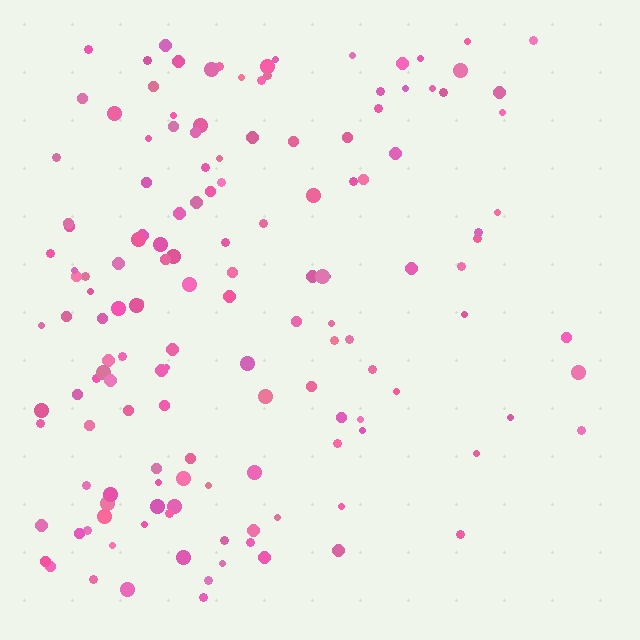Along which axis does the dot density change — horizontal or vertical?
Horizontal.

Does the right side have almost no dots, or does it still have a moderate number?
Still a moderate number, just noticeably fewer than the left.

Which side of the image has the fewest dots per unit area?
The right.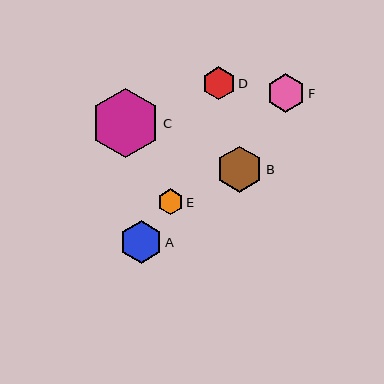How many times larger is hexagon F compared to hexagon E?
Hexagon F is approximately 1.5 times the size of hexagon E.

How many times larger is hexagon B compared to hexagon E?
Hexagon B is approximately 1.8 times the size of hexagon E.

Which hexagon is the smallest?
Hexagon E is the smallest with a size of approximately 26 pixels.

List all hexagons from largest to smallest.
From largest to smallest: C, B, A, F, D, E.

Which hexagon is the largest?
Hexagon C is the largest with a size of approximately 69 pixels.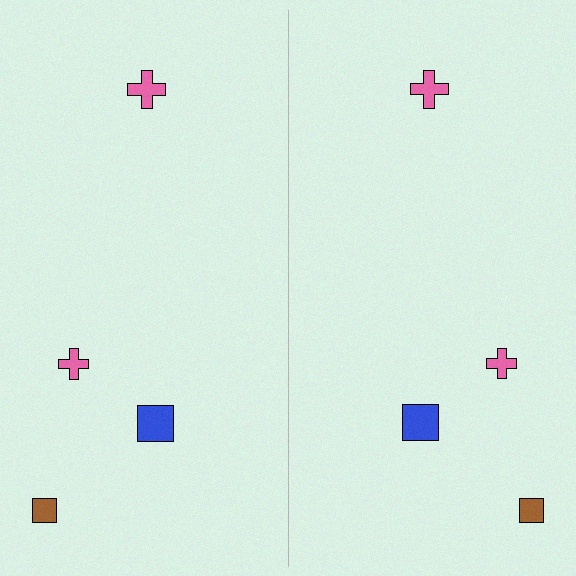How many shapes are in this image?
There are 8 shapes in this image.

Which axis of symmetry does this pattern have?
The pattern has a vertical axis of symmetry running through the center of the image.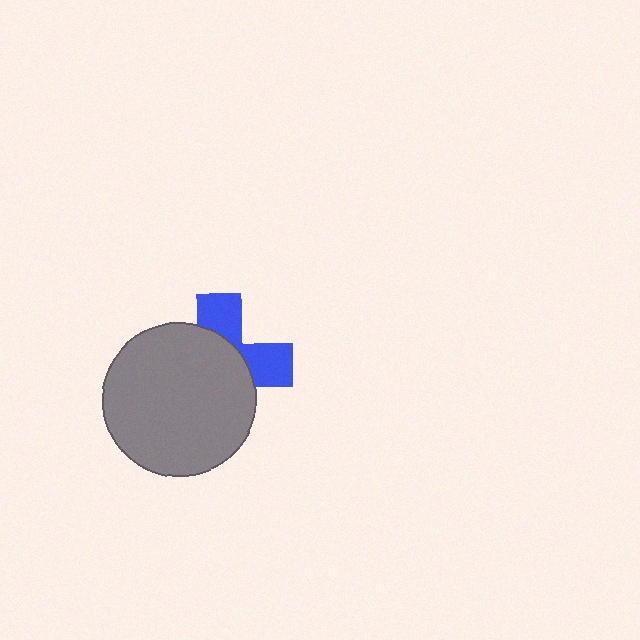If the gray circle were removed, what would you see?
You would see the complete blue cross.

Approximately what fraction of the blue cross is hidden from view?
Roughly 65% of the blue cross is hidden behind the gray circle.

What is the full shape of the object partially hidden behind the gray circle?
The partially hidden object is a blue cross.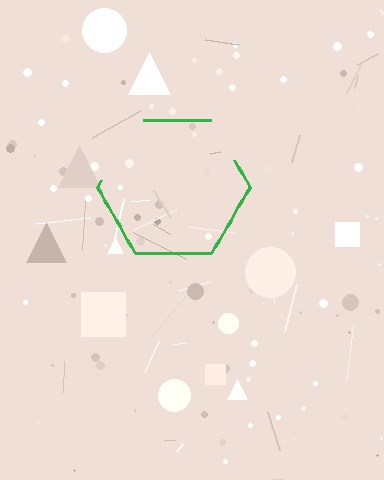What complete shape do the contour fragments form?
The contour fragments form a hexagon.